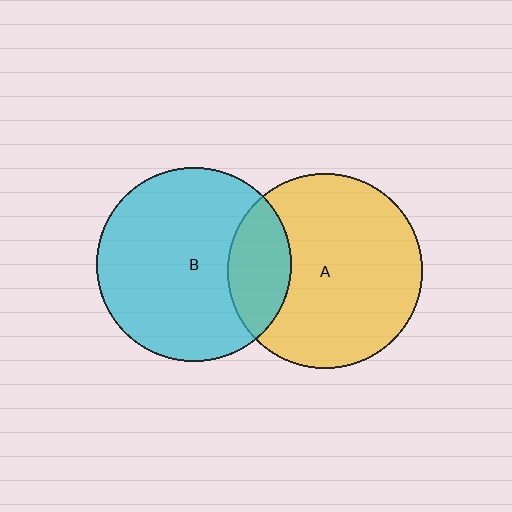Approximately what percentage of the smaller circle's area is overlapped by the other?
Approximately 20%.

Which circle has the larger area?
Circle A (yellow).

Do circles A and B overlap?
Yes.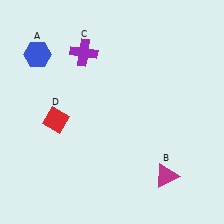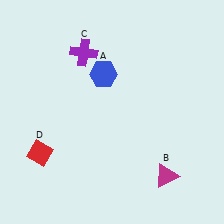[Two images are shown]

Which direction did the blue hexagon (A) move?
The blue hexagon (A) moved right.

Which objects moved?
The objects that moved are: the blue hexagon (A), the red diamond (D).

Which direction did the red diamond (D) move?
The red diamond (D) moved down.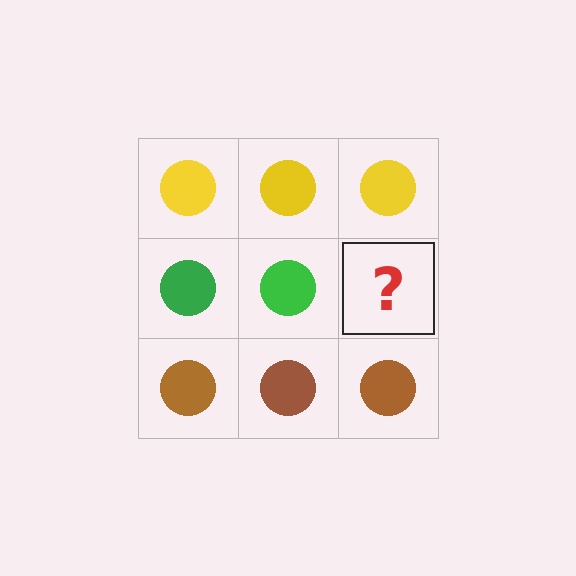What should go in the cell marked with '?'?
The missing cell should contain a green circle.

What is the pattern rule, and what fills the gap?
The rule is that each row has a consistent color. The gap should be filled with a green circle.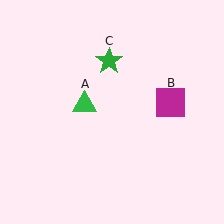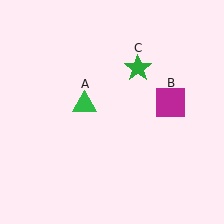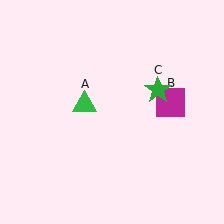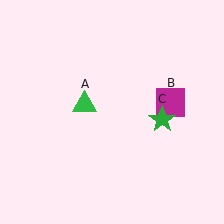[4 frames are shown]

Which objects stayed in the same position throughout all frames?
Green triangle (object A) and magenta square (object B) remained stationary.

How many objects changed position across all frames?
1 object changed position: green star (object C).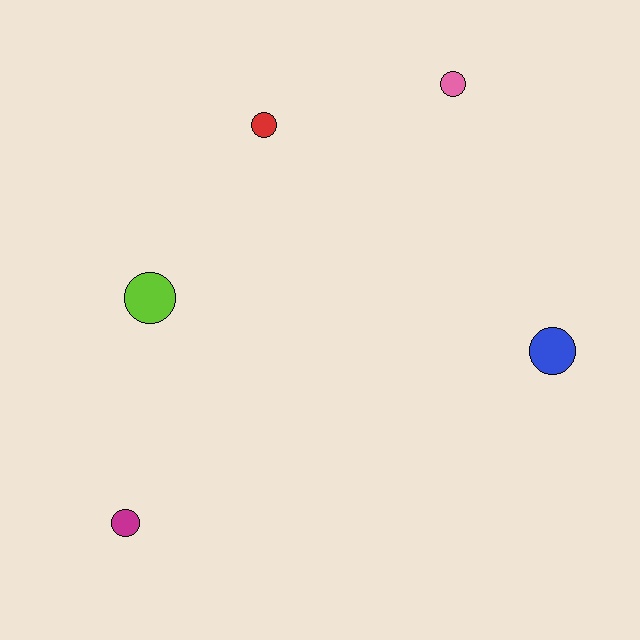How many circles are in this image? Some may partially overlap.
There are 5 circles.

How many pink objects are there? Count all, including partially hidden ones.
There is 1 pink object.